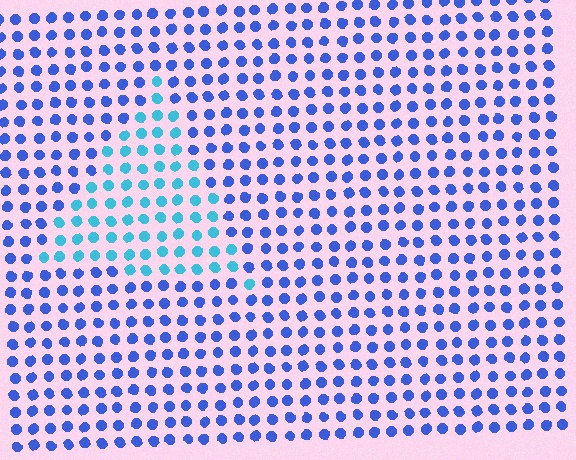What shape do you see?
I see a triangle.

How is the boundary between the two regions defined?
The boundary is defined purely by a slight shift in hue (about 38 degrees). Spacing, size, and orientation are identical on both sides.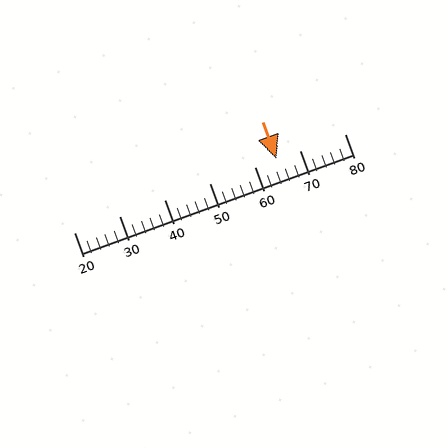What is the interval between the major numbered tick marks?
The major tick marks are spaced 10 units apart.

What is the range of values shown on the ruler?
The ruler shows values from 20 to 80.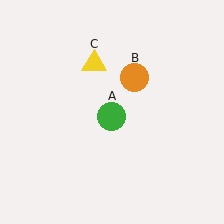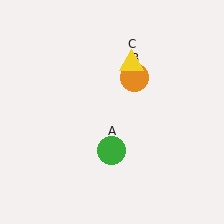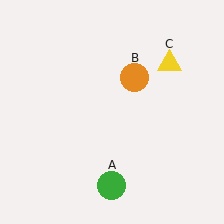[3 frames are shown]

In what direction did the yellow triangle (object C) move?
The yellow triangle (object C) moved right.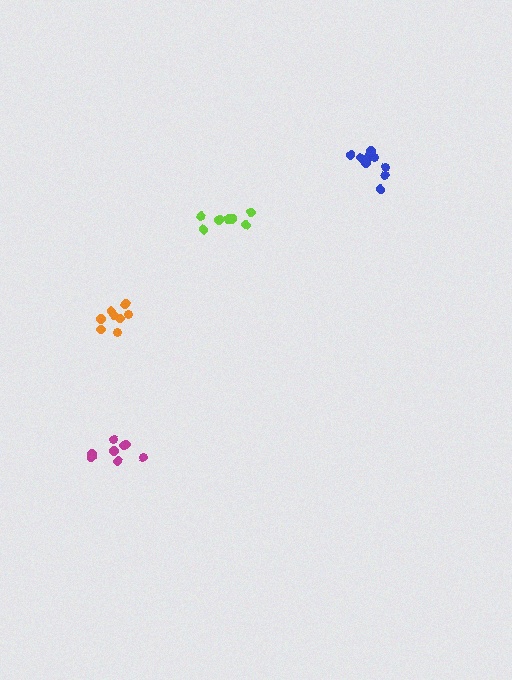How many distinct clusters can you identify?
There are 4 distinct clusters.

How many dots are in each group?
Group 1: 8 dots, Group 2: 7 dots, Group 3: 11 dots, Group 4: 8 dots (34 total).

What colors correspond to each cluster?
The clusters are colored: orange, lime, blue, magenta.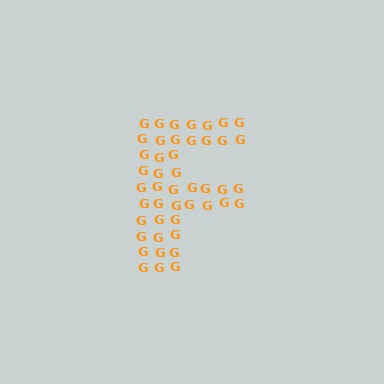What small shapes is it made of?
It is made of small letter G's.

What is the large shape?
The large shape is the letter F.